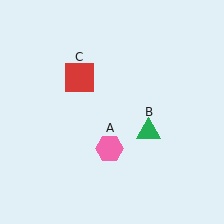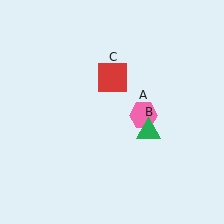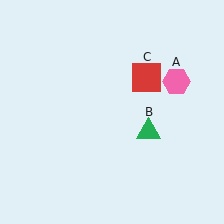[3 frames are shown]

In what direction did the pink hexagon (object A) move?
The pink hexagon (object A) moved up and to the right.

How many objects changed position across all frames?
2 objects changed position: pink hexagon (object A), red square (object C).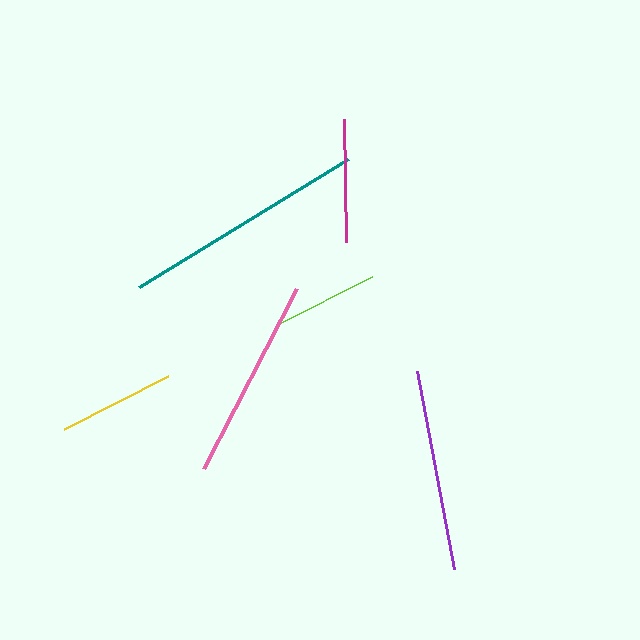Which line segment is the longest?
The teal line is the longest at approximately 244 pixels.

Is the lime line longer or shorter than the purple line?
The purple line is longer than the lime line.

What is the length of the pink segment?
The pink segment is approximately 202 pixels long.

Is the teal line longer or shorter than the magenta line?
The teal line is longer than the magenta line.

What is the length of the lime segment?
The lime segment is approximately 107 pixels long.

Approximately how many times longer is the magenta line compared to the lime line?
The magenta line is approximately 1.2 times the length of the lime line.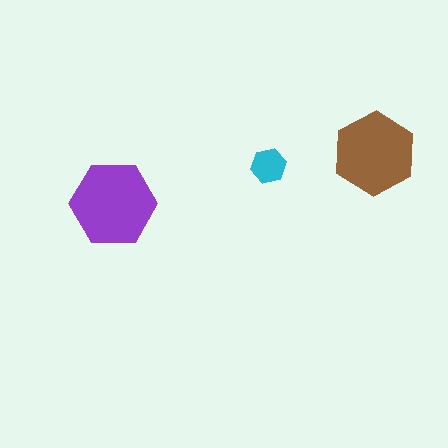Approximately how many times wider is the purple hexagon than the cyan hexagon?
About 2.5 times wider.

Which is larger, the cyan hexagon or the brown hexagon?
The brown one.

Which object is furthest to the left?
The purple hexagon is leftmost.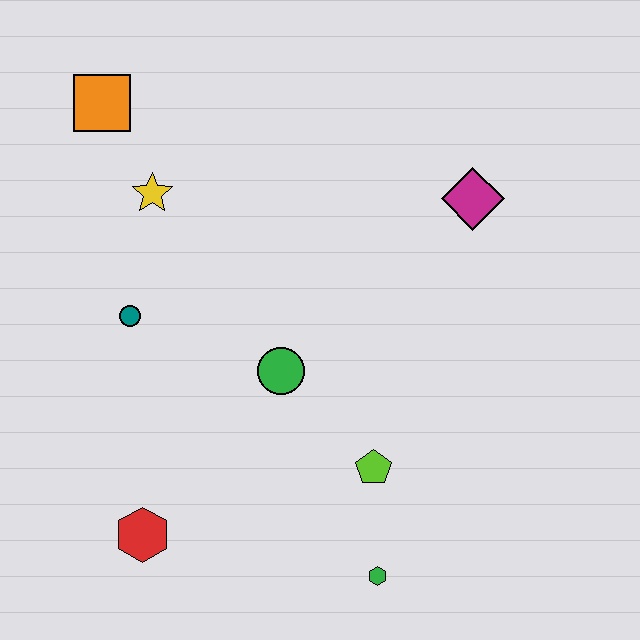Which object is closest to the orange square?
The yellow star is closest to the orange square.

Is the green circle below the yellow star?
Yes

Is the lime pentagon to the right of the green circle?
Yes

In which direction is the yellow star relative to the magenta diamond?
The yellow star is to the left of the magenta diamond.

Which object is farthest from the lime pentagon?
The orange square is farthest from the lime pentagon.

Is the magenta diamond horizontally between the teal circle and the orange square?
No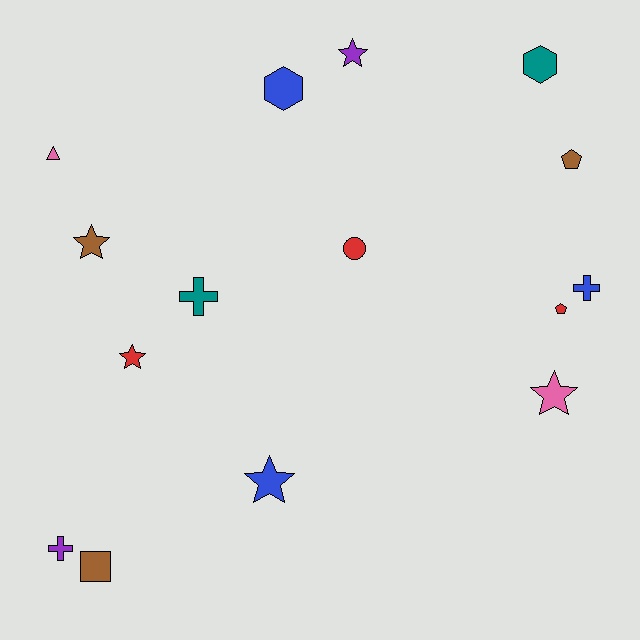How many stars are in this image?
There are 5 stars.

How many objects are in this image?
There are 15 objects.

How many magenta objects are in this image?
There are no magenta objects.